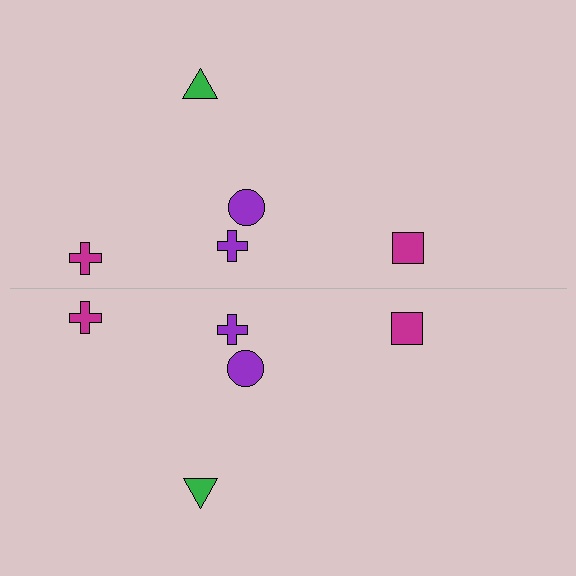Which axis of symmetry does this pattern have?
The pattern has a horizontal axis of symmetry running through the center of the image.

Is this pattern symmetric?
Yes, this pattern has bilateral (reflection) symmetry.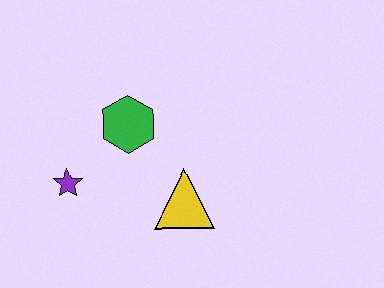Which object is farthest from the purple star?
The yellow triangle is farthest from the purple star.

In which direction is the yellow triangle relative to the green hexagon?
The yellow triangle is below the green hexagon.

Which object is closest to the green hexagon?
The purple star is closest to the green hexagon.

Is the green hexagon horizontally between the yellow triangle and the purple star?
Yes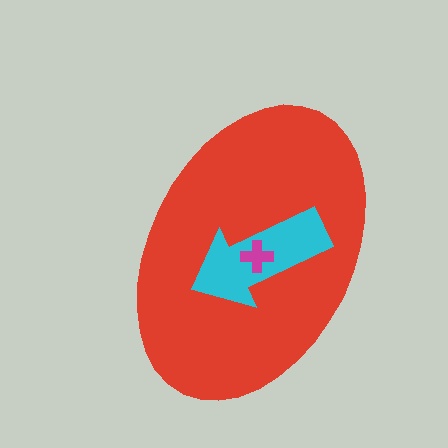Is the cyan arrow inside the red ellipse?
Yes.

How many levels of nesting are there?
3.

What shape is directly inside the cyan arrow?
The magenta cross.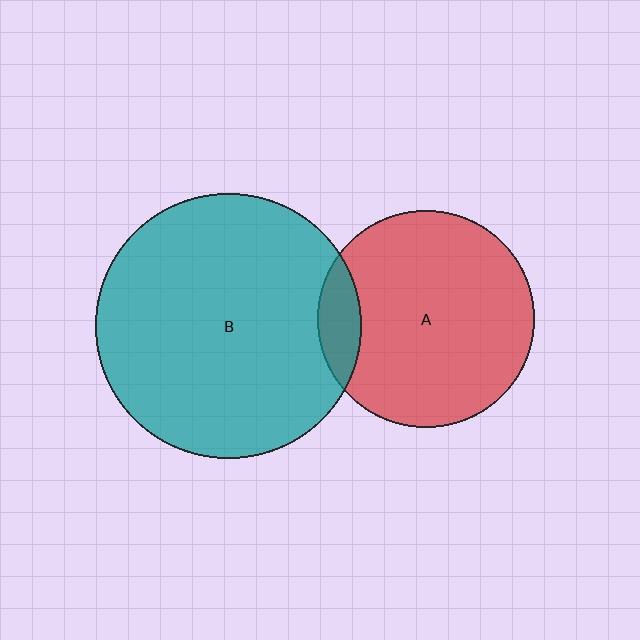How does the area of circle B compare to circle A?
Approximately 1.5 times.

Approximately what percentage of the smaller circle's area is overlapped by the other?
Approximately 10%.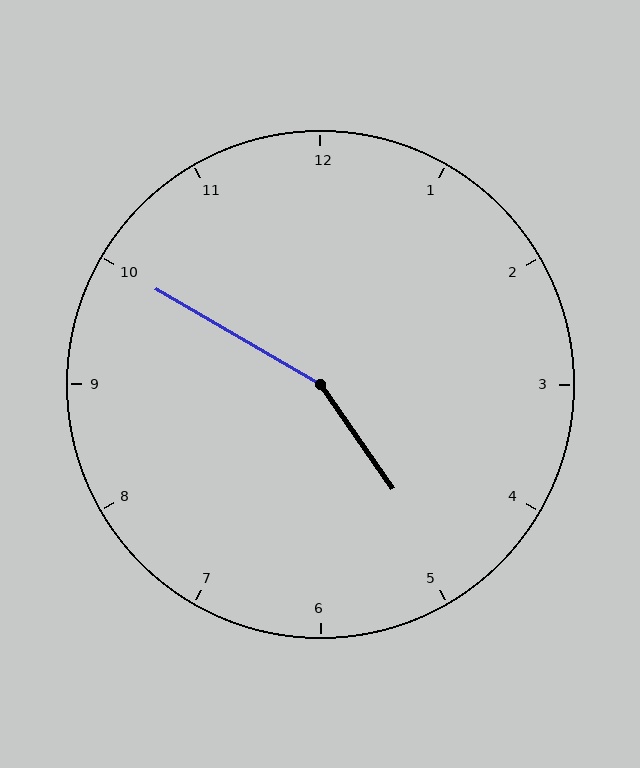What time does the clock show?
4:50.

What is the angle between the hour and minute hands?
Approximately 155 degrees.